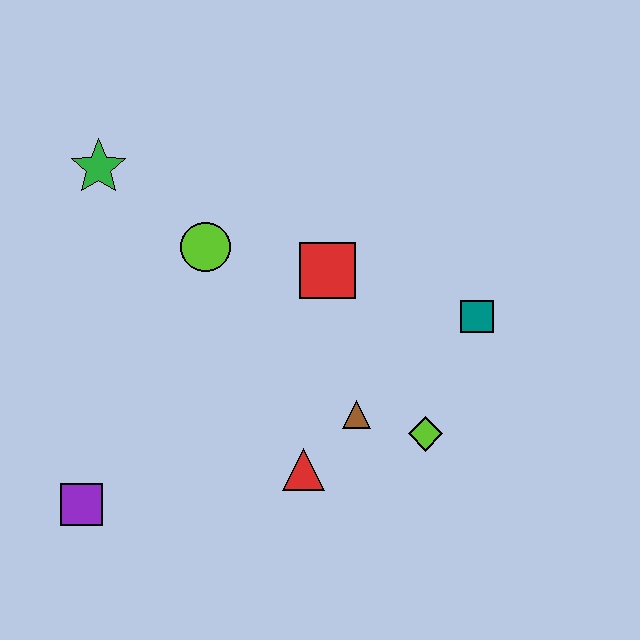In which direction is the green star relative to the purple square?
The green star is above the purple square.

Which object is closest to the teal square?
The lime diamond is closest to the teal square.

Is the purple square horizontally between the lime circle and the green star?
No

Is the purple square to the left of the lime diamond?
Yes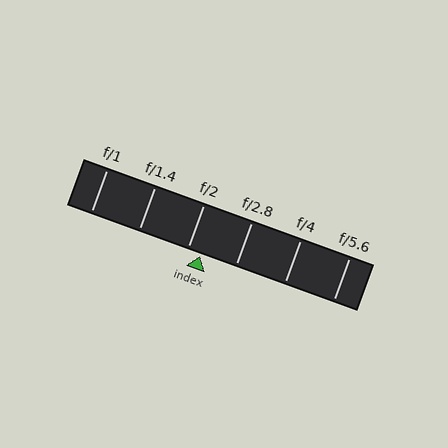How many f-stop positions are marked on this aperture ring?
There are 6 f-stop positions marked.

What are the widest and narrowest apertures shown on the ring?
The widest aperture shown is f/1 and the narrowest is f/5.6.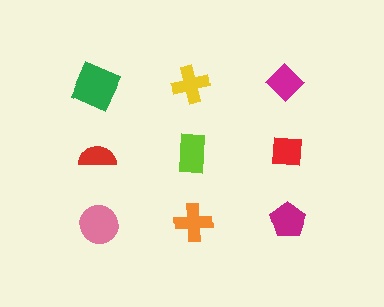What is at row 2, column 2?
A lime rectangle.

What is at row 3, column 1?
A pink circle.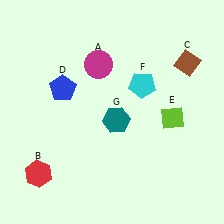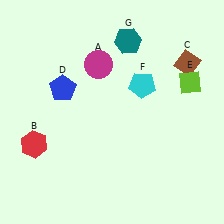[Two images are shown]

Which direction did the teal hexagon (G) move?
The teal hexagon (G) moved up.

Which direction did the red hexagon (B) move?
The red hexagon (B) moved up.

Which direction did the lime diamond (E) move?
The lime diamond (E) moved up.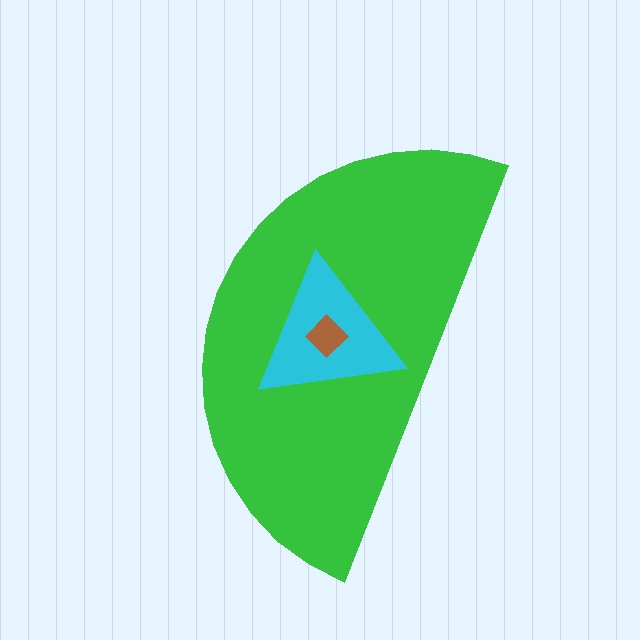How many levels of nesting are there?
3.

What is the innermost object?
The brown diamond.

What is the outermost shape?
The green semicircle.